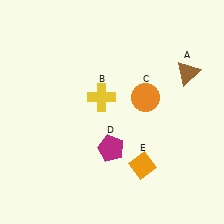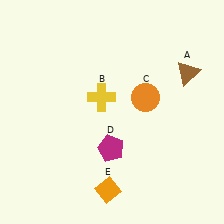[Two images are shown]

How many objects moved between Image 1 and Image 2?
1 object moved between the two images.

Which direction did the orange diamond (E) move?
The orange diamond (E) moved left.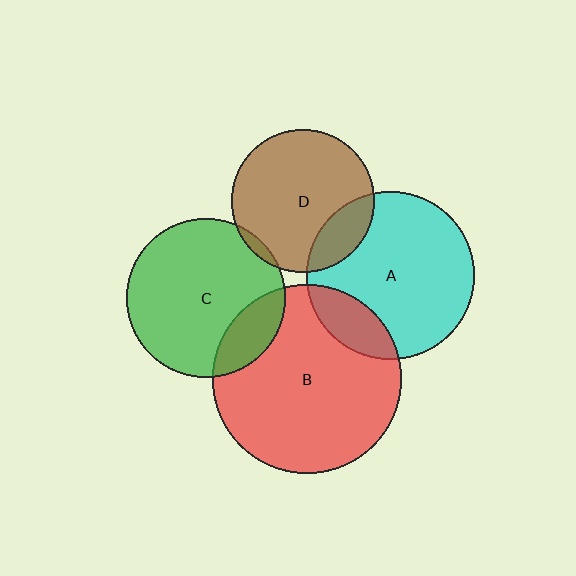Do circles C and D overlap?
Yes.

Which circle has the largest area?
Circle B (red).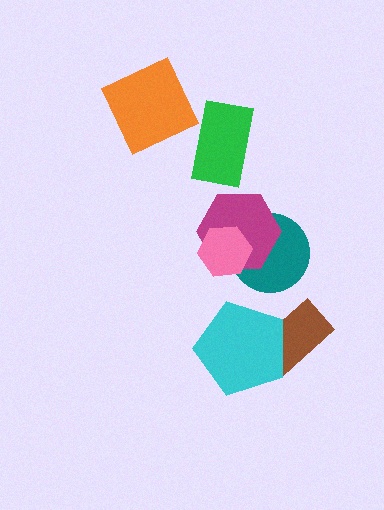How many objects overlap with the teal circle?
2 objects overlap with the teal circle.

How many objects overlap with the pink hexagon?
2 objects overlap with the pink hexagon.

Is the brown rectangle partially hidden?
Yes, it is partially covered by another shape.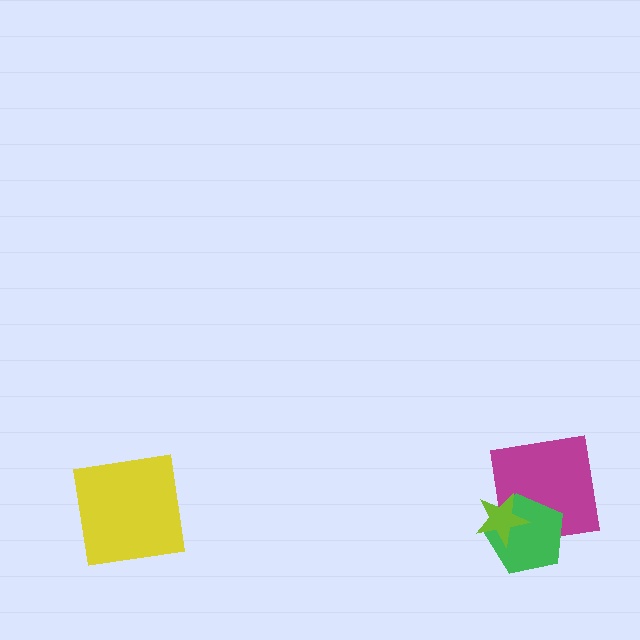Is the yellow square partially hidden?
No, no other shape covers it.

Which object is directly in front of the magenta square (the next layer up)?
The green pentagon is directly in front of the magenta square.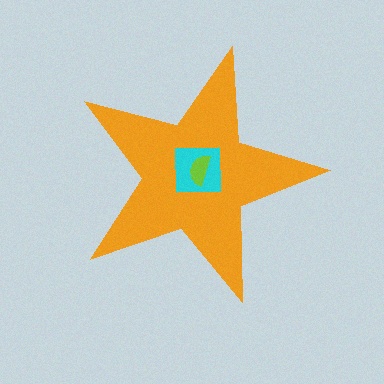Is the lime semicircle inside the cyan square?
Yes.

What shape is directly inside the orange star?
The cyan square.